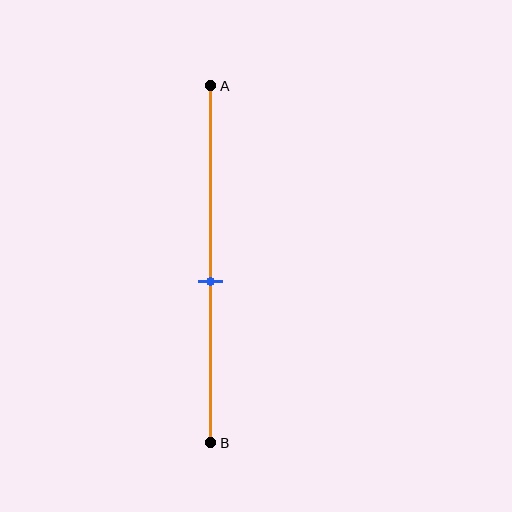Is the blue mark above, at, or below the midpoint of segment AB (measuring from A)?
The blue mark is below the midpoint of segment AB.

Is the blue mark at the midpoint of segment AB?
No, the mark is at about 55% from A, not at the 50% midpoint.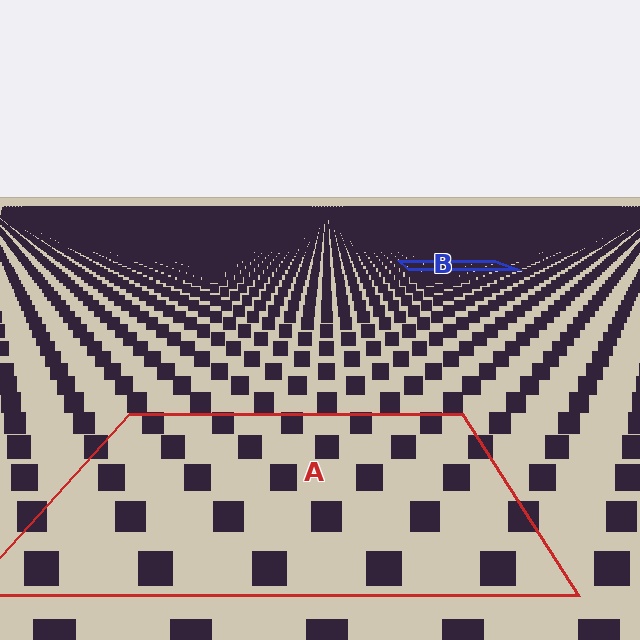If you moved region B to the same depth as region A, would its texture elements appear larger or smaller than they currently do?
They would appear larger. At a closer depth, the same texture elements are projected at a bigger on-screen size.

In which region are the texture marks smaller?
The texture marks are smaller in region B, because it is farther away.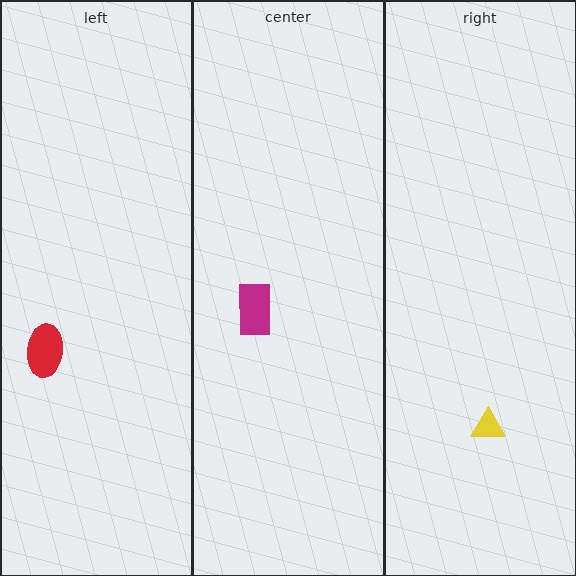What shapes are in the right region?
The yellow triangle.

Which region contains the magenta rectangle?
The center region.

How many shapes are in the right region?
1.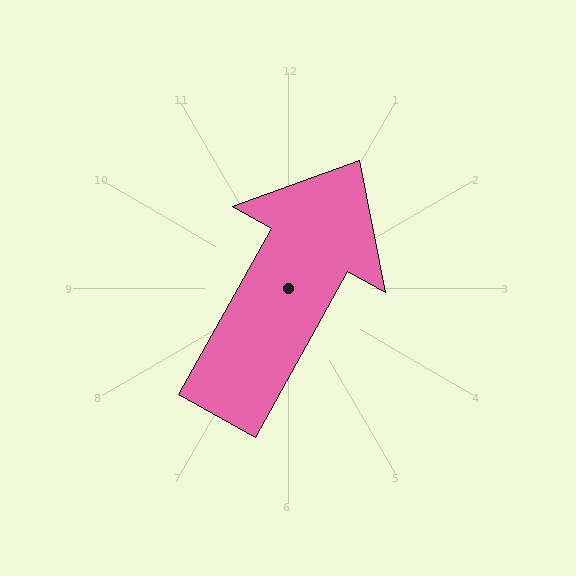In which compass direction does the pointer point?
Northeast.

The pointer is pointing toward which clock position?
Roughly 1 o'clock.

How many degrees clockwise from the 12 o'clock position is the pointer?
Approximately 29 degrees.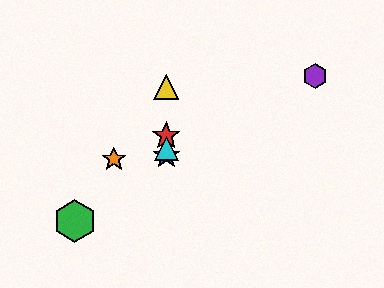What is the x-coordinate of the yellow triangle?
The yellow triangle is at x≈166.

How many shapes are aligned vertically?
4 shapes (the red star, the blue star, the yellow triangle, the cyan triangle) are aligned vertically.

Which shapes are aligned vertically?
The red star, the blue star, the yellow triangle, the cyan triangle are aligned vertically.